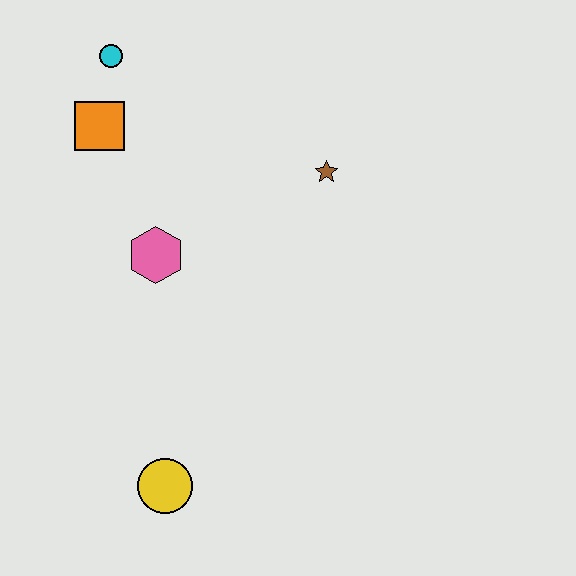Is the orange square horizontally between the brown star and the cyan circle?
No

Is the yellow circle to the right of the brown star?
No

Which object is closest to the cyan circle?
The orange square is closest to the cyan circle.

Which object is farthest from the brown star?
The yellow circle is farthest from the brown star.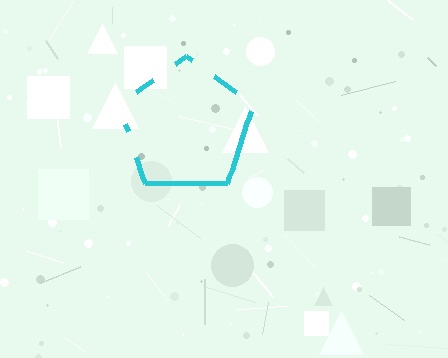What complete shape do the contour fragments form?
The contour fragments form a pentagon.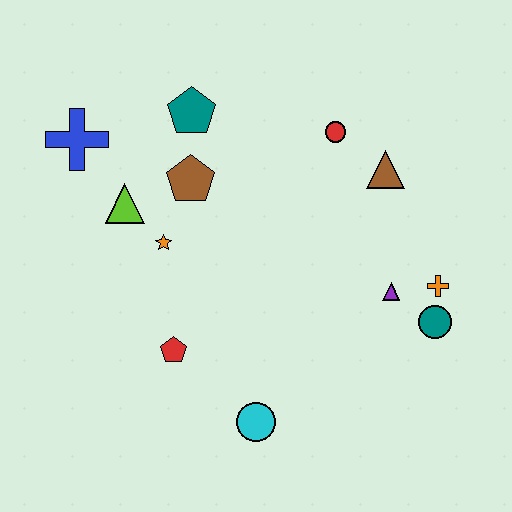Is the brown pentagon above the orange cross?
Yes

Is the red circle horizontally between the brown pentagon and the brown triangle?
Yes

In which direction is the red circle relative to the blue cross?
The red circle is to the right of the blue cross.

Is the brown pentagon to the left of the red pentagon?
No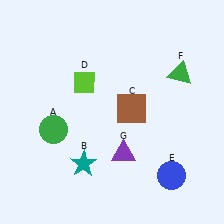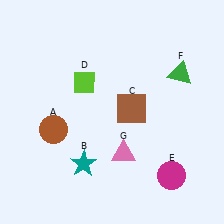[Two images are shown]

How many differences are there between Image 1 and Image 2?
There are 3 differences between the two images.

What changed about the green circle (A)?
In Image 1, A is green. In Image 2, it changed to brown.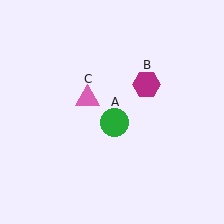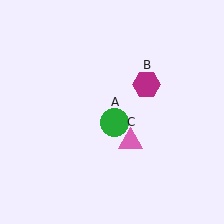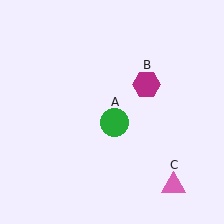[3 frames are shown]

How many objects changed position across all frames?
1 object changed position: pink triangle (object C).